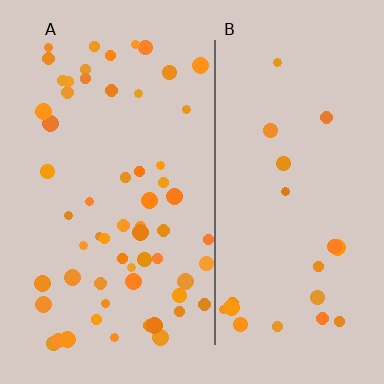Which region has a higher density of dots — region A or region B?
A (the left).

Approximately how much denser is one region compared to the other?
Approximately 2.7× — region A over region B.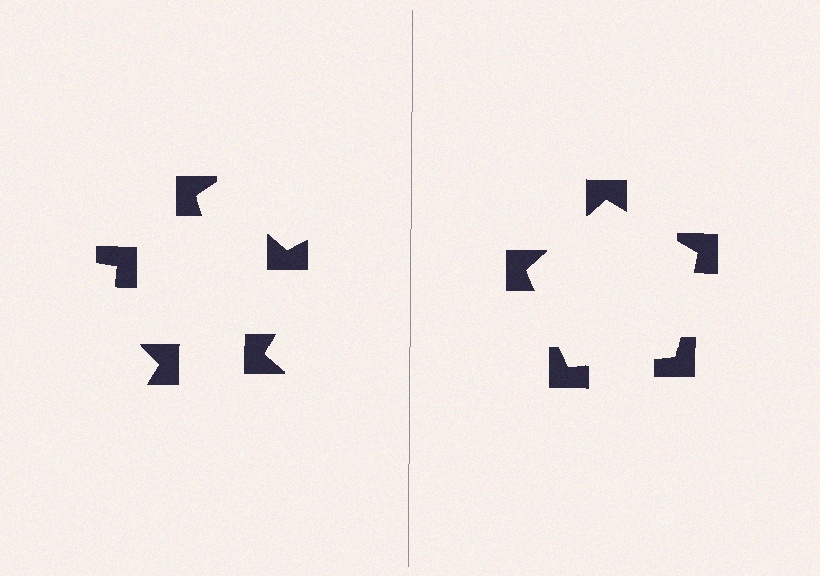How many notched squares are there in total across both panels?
10 — 5 on each side.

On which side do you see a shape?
An illusory pentagon appears on the right side. On the left side the wedge cuts are rotated, so no coherent shape forms.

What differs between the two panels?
The notched squares are positioned identically on both sides; only the wedge orientations differ. On the right they align to a pentagon; on the left they are misaligned.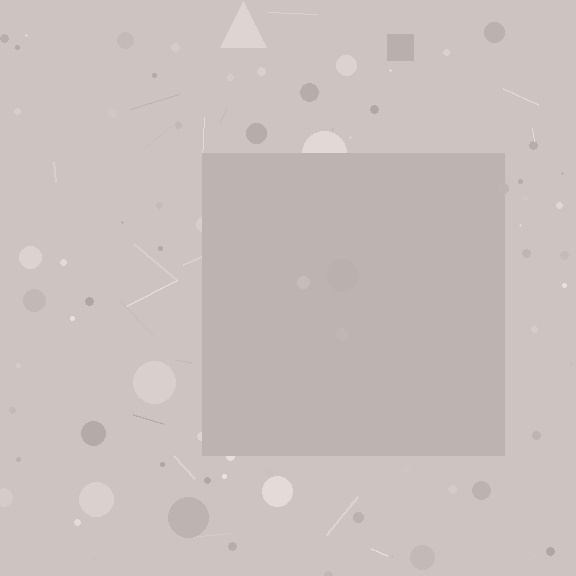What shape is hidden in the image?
A square is hidden in the image.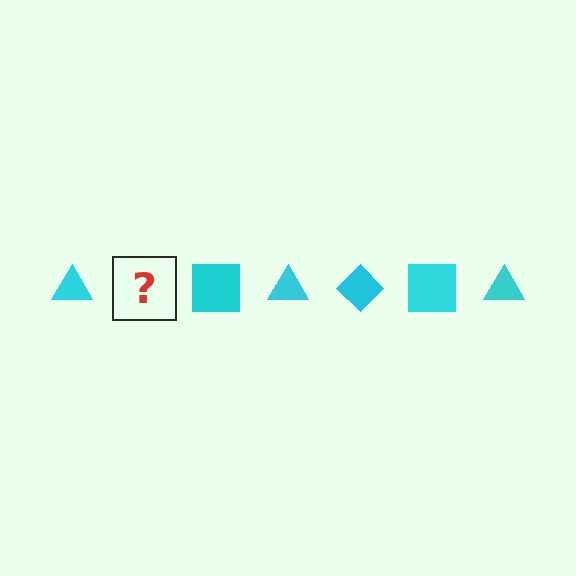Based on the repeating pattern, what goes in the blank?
The blank should be a cyan diamond.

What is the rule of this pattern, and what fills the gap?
The rule is that the pattern cycles through triangle, diamond, square shapes in cyan. The gap should be filled with a cyan diamond.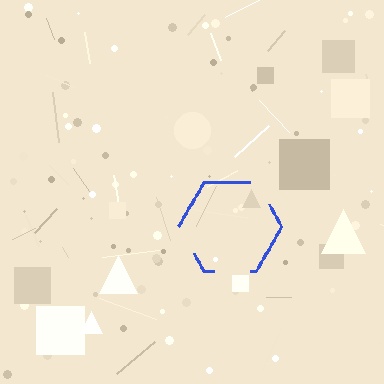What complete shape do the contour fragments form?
The contour fragments form a hexagon.